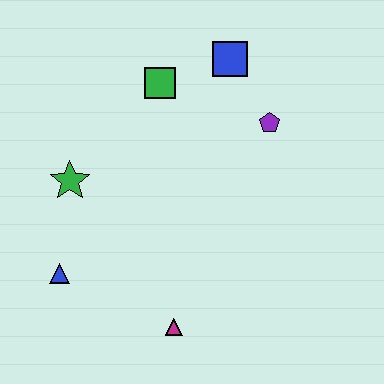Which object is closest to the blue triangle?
The green star is closest to the blue triangle.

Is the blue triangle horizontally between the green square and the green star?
No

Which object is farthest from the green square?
The magenta triangle is farthest from the green square.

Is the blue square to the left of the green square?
No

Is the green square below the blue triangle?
No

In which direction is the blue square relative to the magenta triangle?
The blue square is above the magenta triangle.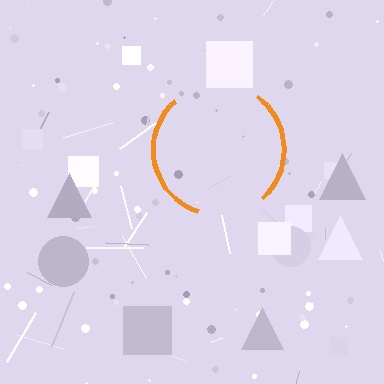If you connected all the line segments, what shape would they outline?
They would outline a circle.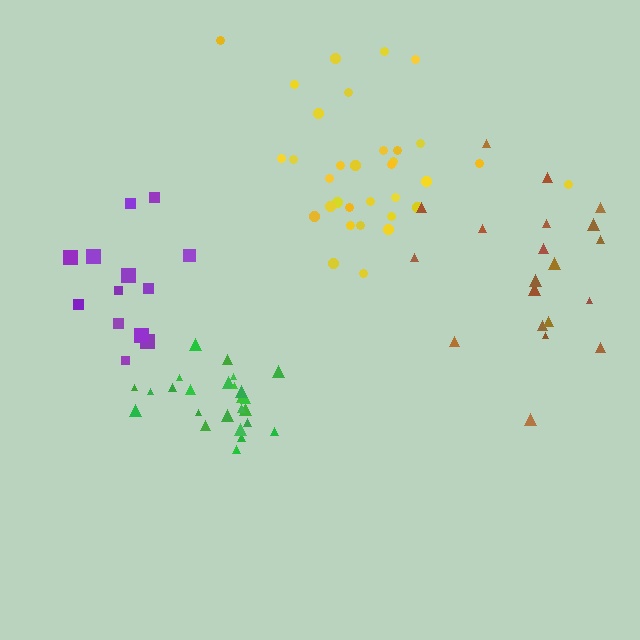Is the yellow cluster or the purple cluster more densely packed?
Purple.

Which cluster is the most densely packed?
Green.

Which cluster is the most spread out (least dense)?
Brown.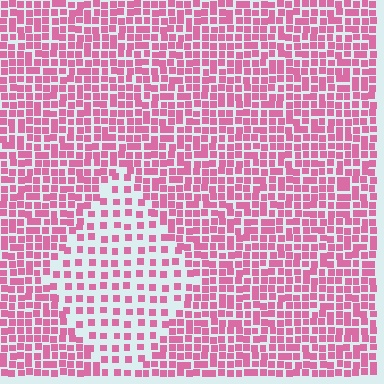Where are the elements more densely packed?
The elements are more densely packed outside the diamond boundary.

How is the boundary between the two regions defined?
The boundary is defined by a change in element density (approximately 2.1x ratio). All elements are the same color, size, and shape.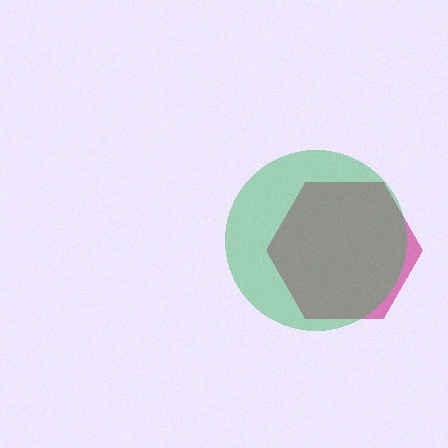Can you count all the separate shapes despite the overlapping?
Yes, there are 2 separate shapes.